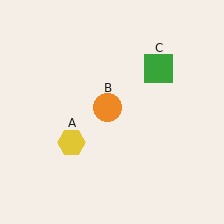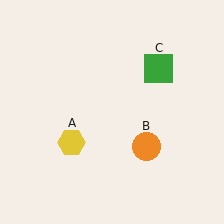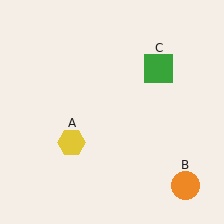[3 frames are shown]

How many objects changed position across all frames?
1 object changed position: orange circle (object B).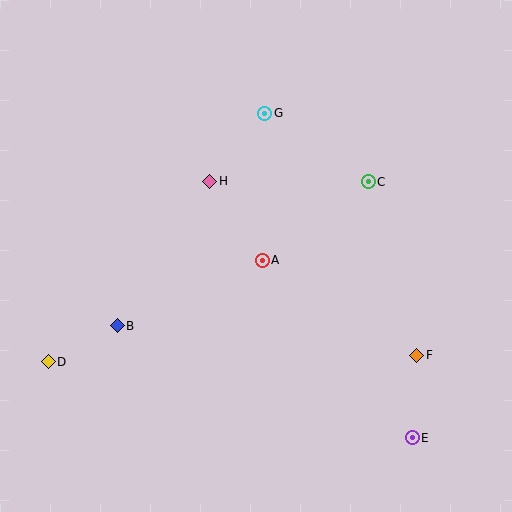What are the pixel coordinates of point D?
Point D is at (48, 362).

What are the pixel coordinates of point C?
Point C is at (368, 182).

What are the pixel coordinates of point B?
Point B is at (117, 326).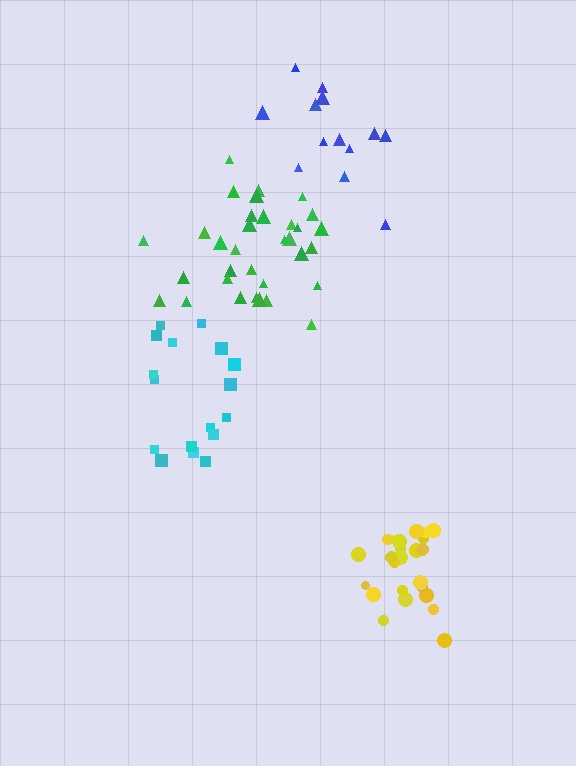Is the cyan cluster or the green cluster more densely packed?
Green.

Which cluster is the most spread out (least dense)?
Blue.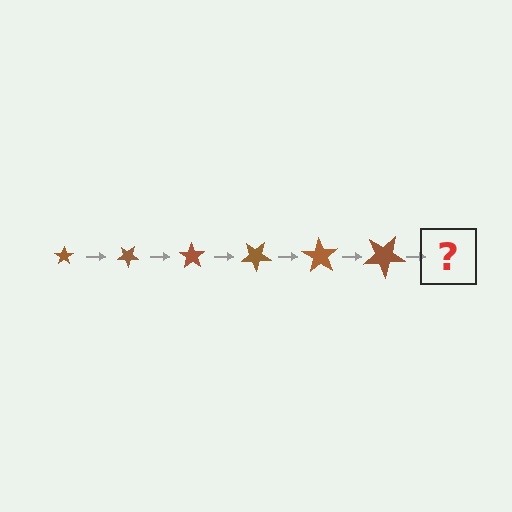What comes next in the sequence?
The next element should be a star, larger than the previous one and rotated 210 degrees from the start.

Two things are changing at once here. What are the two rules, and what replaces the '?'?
The two rules are that the star grows larger each step and it rotates 35 degrees each step. The '?' should be a star, larger than the previous one and rotated 210 degrees from the start.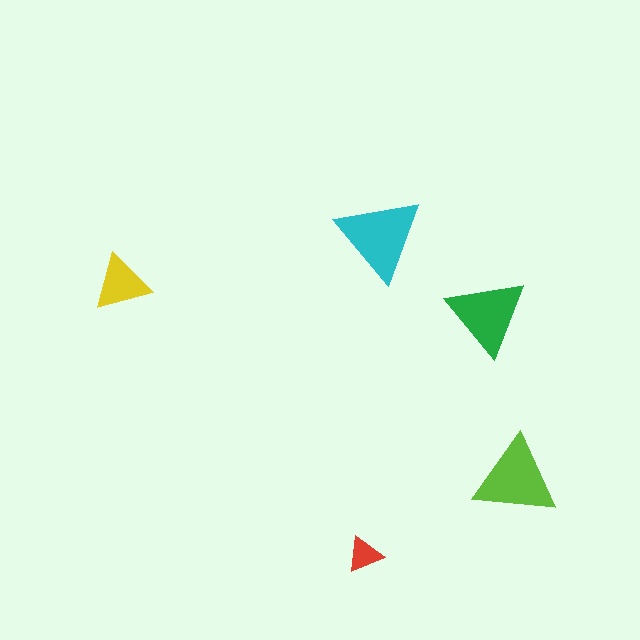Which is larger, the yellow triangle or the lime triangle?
The lime one.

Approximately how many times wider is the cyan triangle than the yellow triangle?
About 1.5 times wider.